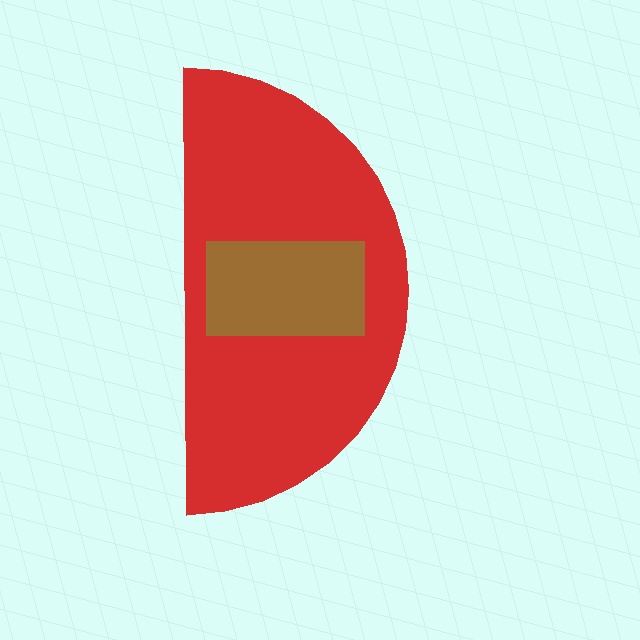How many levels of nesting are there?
2.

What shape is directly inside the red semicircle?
The brown rectangle.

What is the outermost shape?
The red semicircle.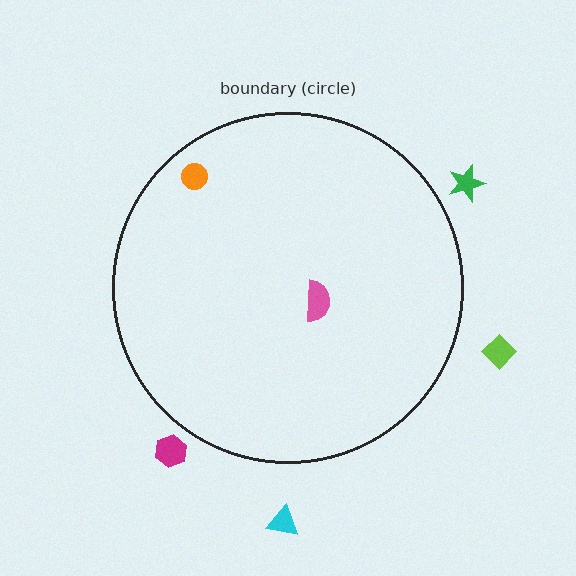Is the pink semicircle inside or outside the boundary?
Inside.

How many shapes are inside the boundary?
2 inside, 4 outside.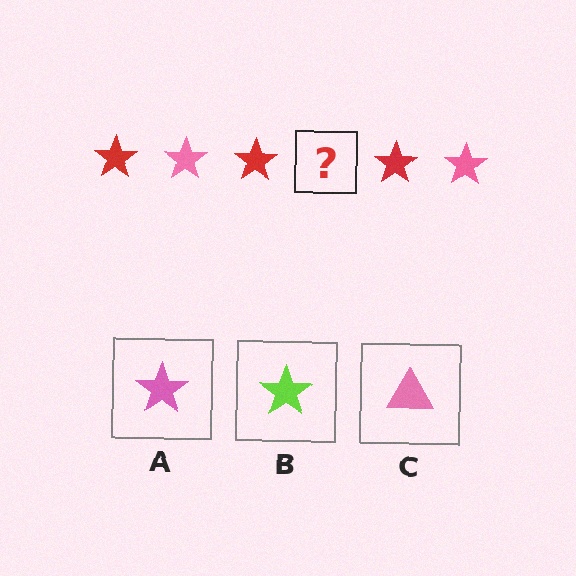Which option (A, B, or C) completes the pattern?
A.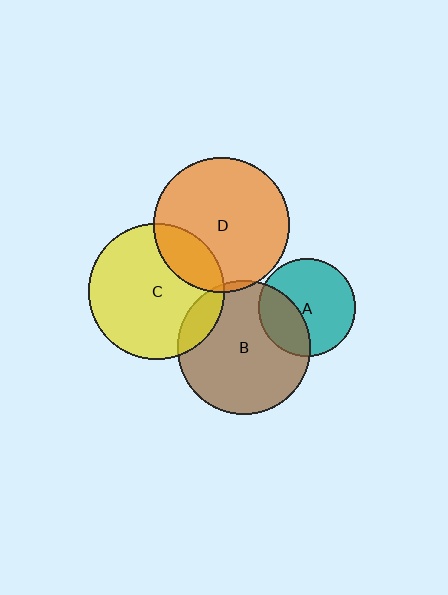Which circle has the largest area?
Circle C (yellow).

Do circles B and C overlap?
Yes.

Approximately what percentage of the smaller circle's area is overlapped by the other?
Approximately 15%.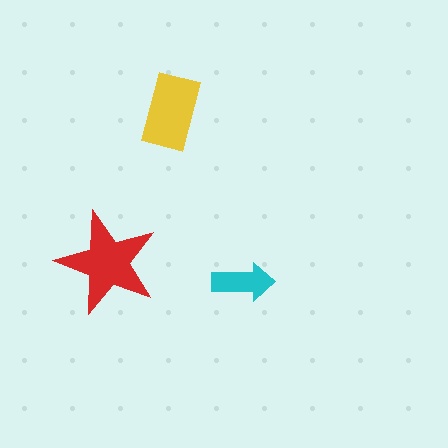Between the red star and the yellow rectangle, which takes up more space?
The red star.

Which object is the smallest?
The cyan arrow.